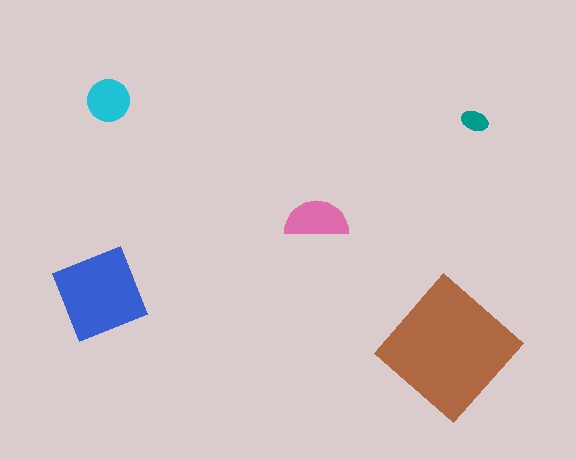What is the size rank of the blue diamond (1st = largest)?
2nd.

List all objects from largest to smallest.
The brown diamond, the blue diamond, the pink semicircle, the cyan circle, the teal ellipse.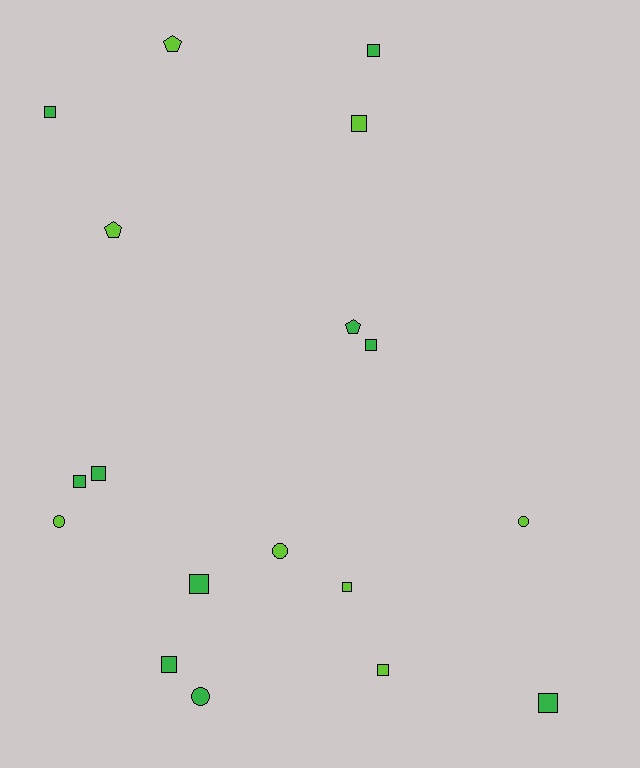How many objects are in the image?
There are 18 objects.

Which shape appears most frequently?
Square, with 11 objects.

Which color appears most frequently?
Green, with 10 objects.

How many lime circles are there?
There are 3 lime circles.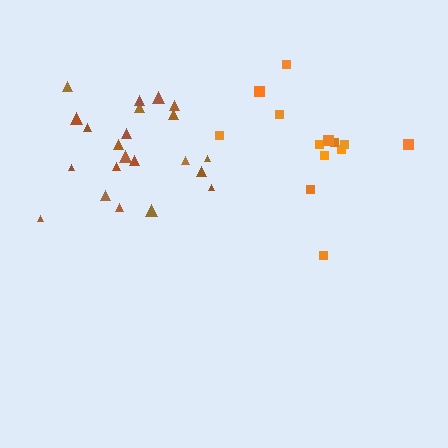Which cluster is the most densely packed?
Brown.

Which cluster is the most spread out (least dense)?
Orange.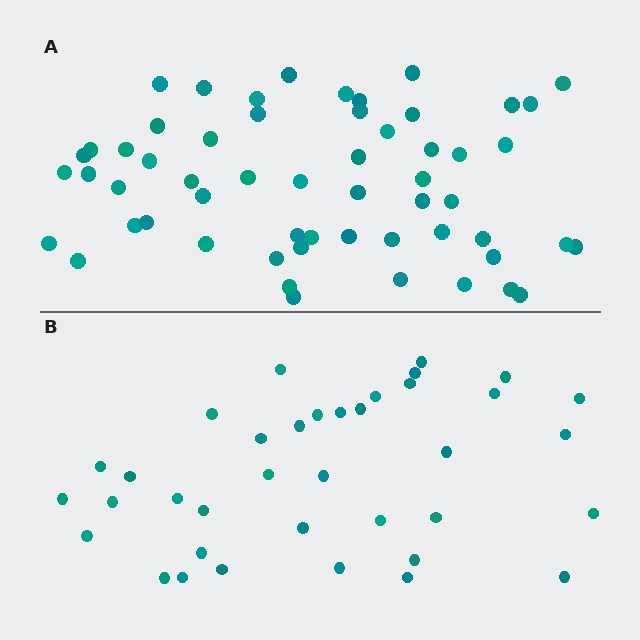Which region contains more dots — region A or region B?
Region A (the top region) has more dots.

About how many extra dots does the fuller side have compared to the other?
Region A has approximately 20 more dots than region B.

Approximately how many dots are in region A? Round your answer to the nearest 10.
About 60 dots. (The exact count is 57, which rounds to 60.)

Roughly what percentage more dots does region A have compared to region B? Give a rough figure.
About 55% more.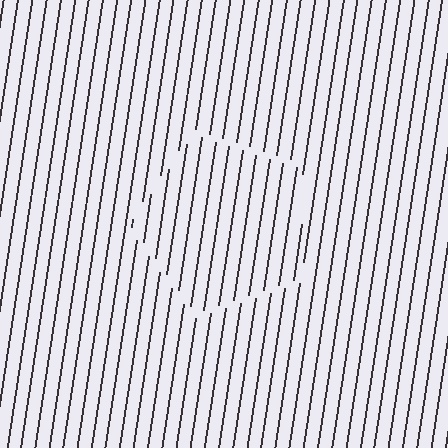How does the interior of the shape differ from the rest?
The interior of the shape contains the same grating, shifted by half a period — the contour is defined by the phase discontinuity where line-ends from the inner and outer gratings abut.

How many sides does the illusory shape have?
5 sides — the line-ends trace a pentagon.